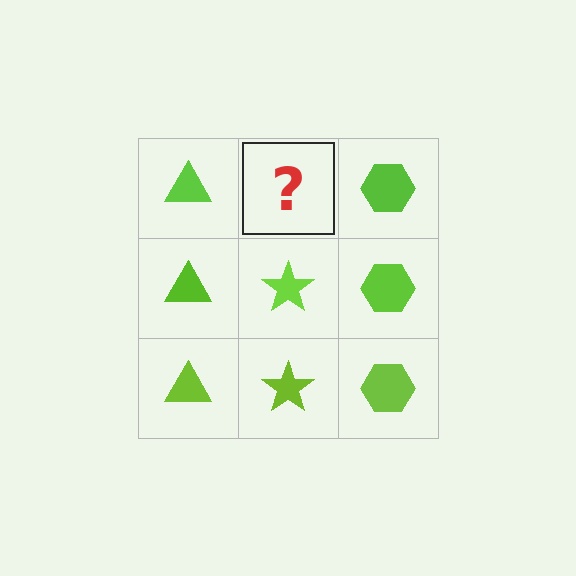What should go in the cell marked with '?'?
The missing cell should contain a lime star.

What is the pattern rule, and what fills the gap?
The rule is that each column has a consistent shape. The gap should be filled with a lime star.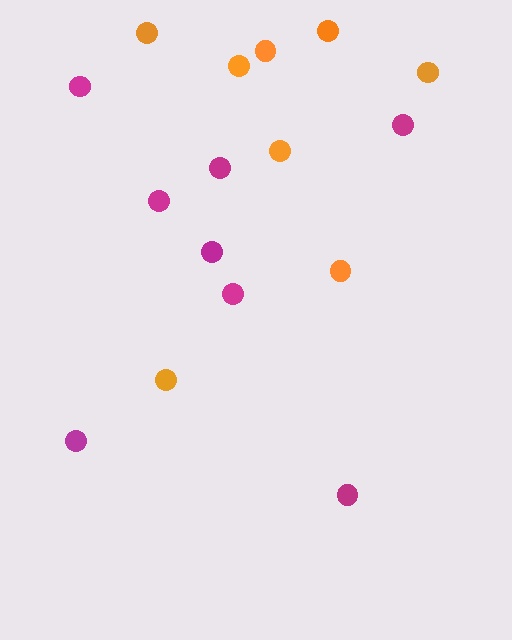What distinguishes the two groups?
There are 2 groups: one group of orange circles (8) and one group of magenta circles (8).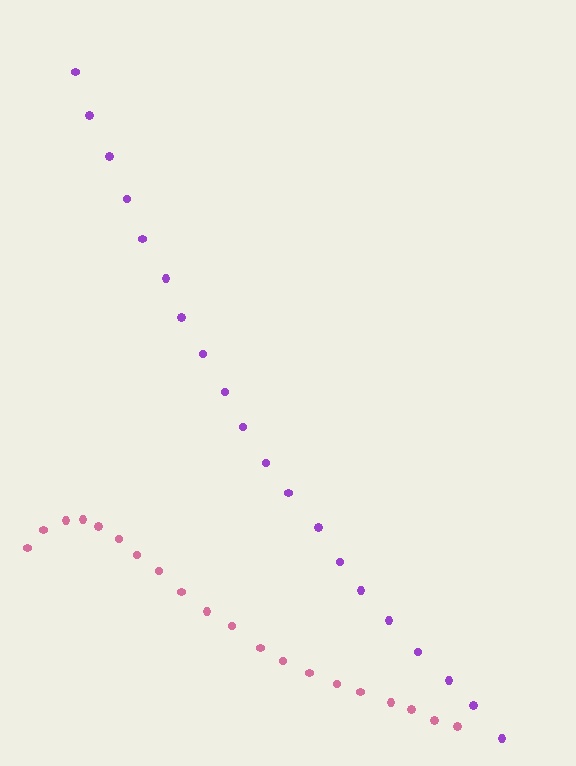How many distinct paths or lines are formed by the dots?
There are 2 distinct paths.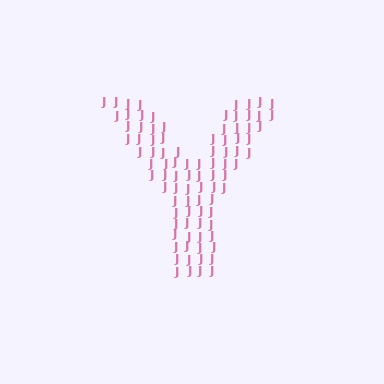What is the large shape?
The large shape is the letter Y.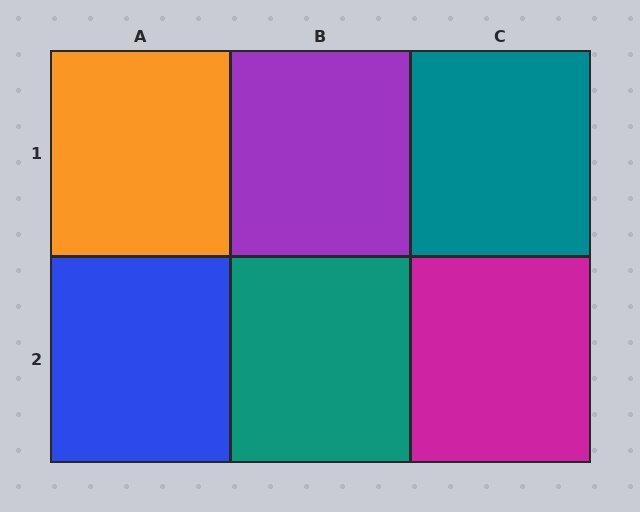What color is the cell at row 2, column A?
Blue.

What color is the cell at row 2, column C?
Magenta.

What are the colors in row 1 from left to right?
Orange, purple, teal.